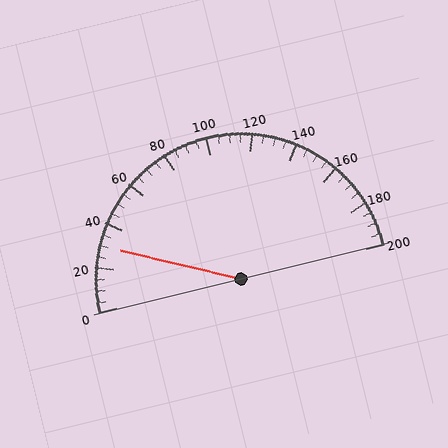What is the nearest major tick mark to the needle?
The nearest major tick mark is 40.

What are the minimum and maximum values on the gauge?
The gauge ranges from 0 to 200.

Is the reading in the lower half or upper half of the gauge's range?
The reading is in the lower half of the range (0 to 200).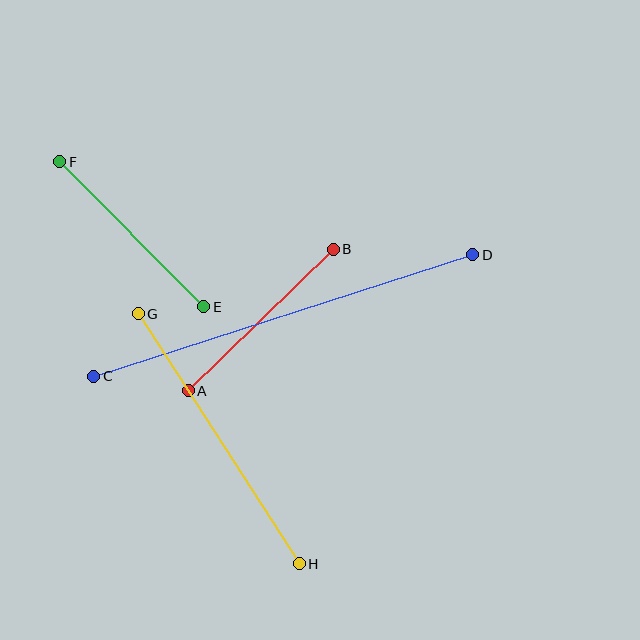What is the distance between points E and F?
The distance is approximately 204 pixels.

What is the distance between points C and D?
The distance is approximately 398 pixels.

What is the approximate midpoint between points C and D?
The midpoint is at approximately (283, 316) pixels.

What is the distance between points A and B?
The distance is approximately 203 pixels.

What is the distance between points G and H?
The distance is approximately 297 pixels.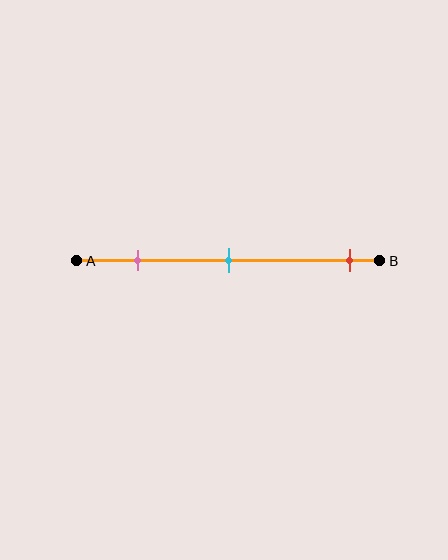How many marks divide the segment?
There are 3 marks dividing the segment.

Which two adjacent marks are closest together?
The pink and cyan marks are the closest adjacent pair.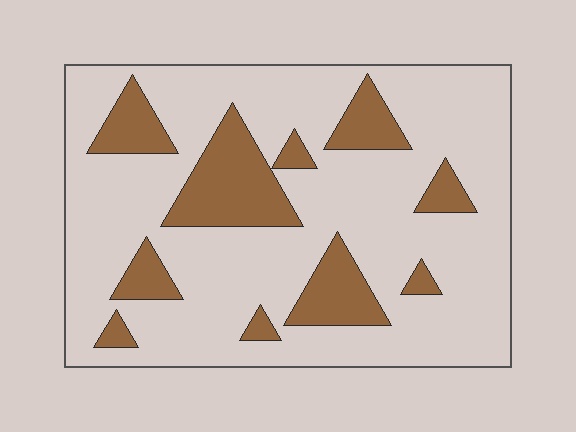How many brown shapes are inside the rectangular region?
10.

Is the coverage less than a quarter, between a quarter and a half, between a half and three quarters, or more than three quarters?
Less than a quarter.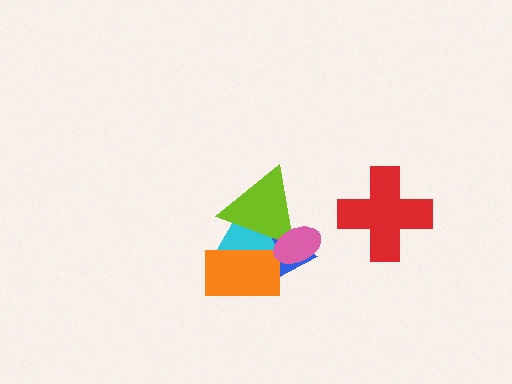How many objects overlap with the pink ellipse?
3 objects overlap with the pink ellipse.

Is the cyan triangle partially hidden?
Yes, it is partially covered by another shape.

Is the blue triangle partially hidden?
Yes, it is partially covered by another shape.